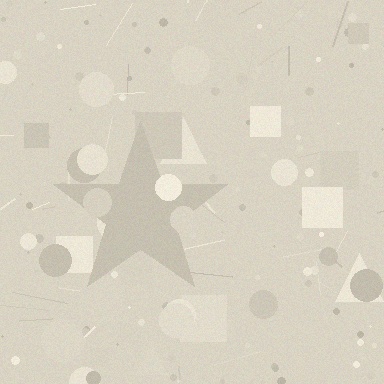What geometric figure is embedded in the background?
A star is embedded in the background.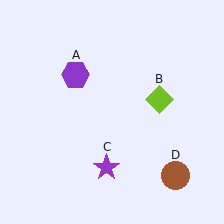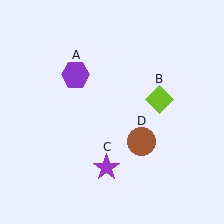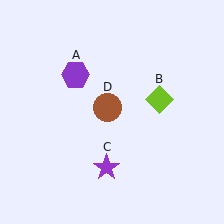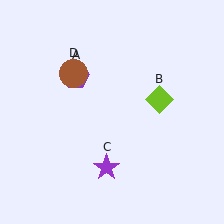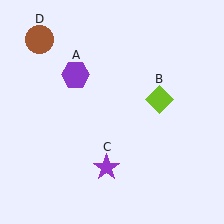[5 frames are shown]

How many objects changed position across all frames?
1 object changed position: brown circle (object D).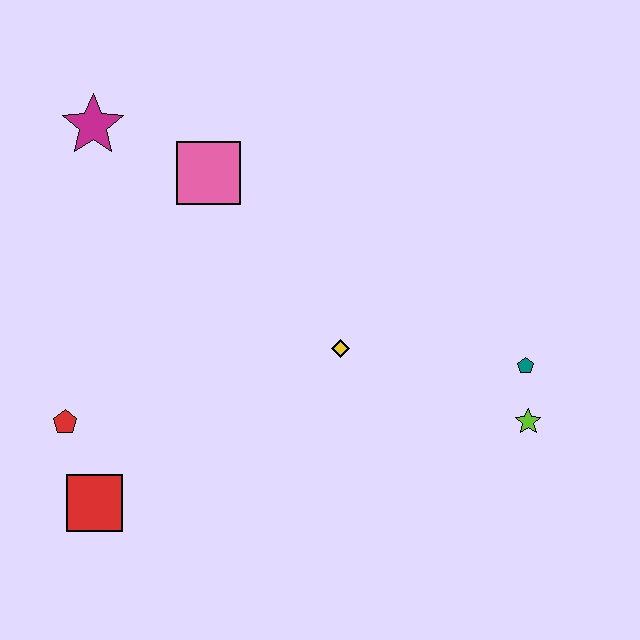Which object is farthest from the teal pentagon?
The magenta star is farthest from the teal pentagon.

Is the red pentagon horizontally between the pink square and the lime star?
No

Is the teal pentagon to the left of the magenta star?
No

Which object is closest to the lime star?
The teal pentagon is closest to the lime star.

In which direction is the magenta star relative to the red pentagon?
The magenta star is above the red pentagon.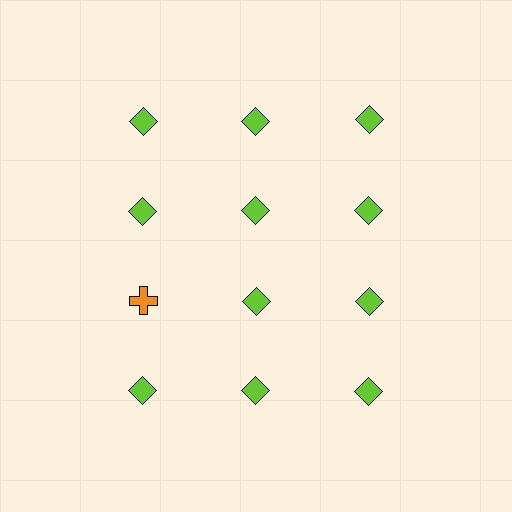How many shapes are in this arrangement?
There are 12 shapes arranged in a grid pattern.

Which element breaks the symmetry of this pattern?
The orange cross in the third row, leftmost column breaks the symmetry. All other shapes are lime diamonds.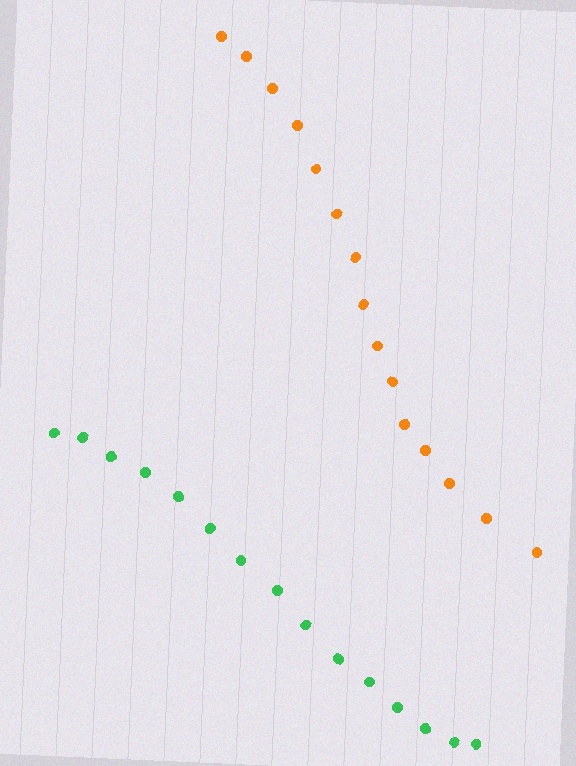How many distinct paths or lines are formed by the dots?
There are 2 distinct paths.